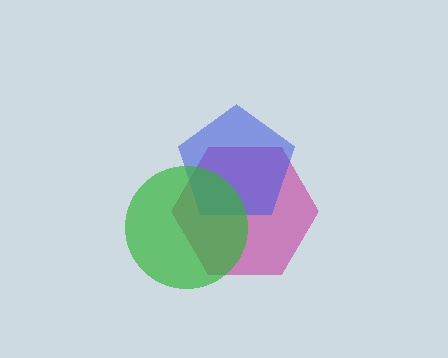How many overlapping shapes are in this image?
There are 3 overlapping shapes in the image.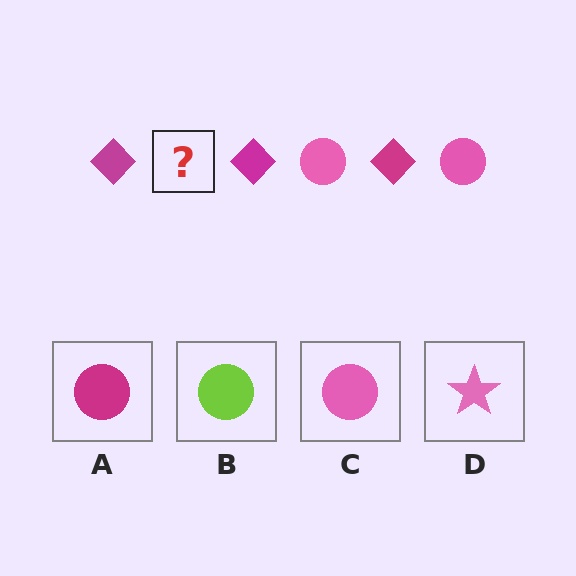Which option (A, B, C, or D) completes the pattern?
C.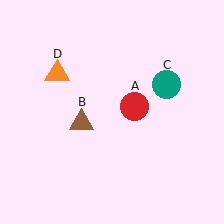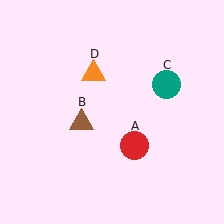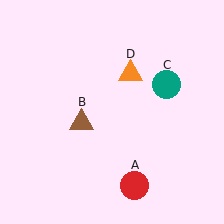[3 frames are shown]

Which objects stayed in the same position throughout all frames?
Brown triangle (object B) and teal circle (object C) remained stationary.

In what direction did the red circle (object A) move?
The red circle (object A) moved down.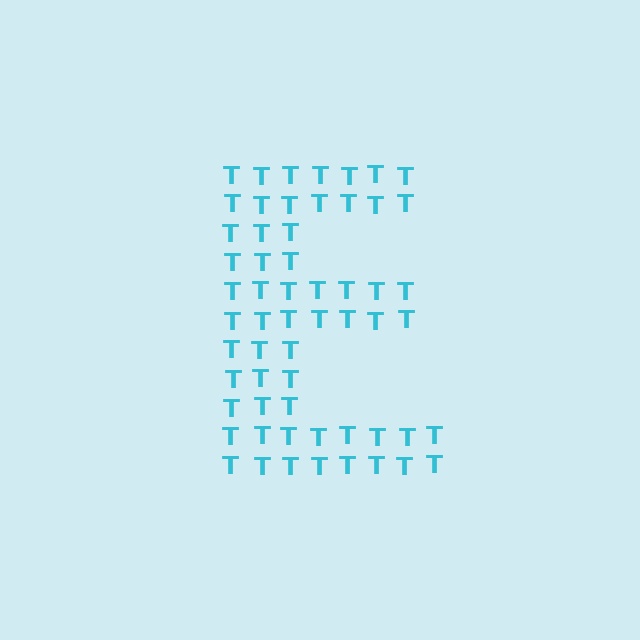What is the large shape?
The large shape is the letter E.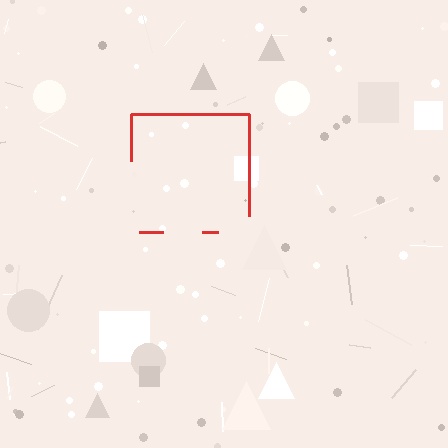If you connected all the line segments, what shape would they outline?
They would outline a square.